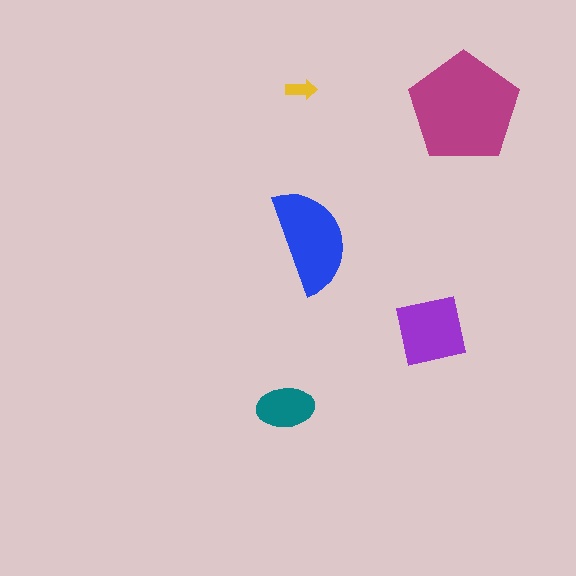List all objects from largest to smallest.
The magenta pentagon, the blue semicircle, the purple square, the teal ellipse, the yellow arrow.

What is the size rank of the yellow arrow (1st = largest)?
5th.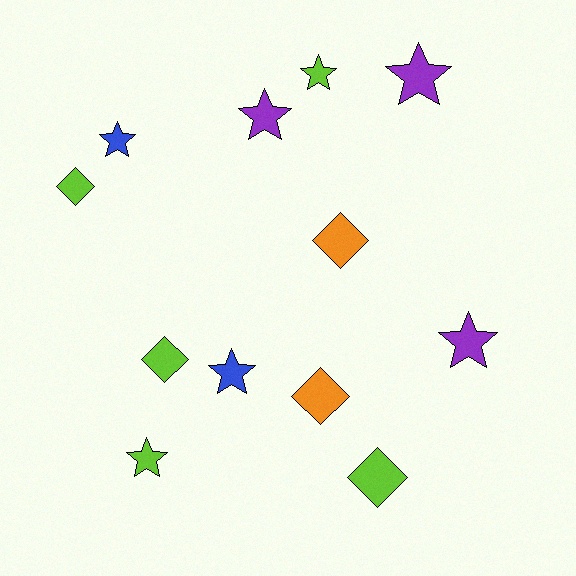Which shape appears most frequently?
Star, with 7 objects.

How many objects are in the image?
There are 12 objects.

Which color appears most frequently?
Lime, with 5 objects.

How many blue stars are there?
There are 2 blue stars.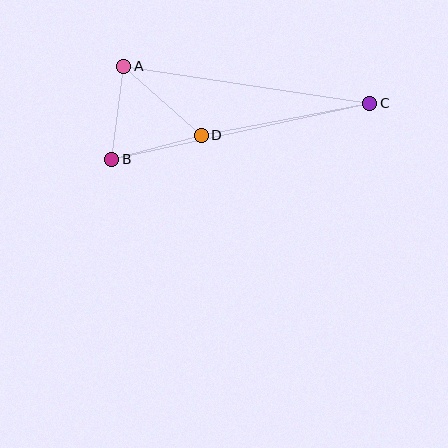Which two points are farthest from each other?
Points B and C are farthest from each other.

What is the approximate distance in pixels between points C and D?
The distance between C and D is approximately 171 pixels.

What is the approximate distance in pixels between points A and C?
The distance between A and C is approximately 249 pixels.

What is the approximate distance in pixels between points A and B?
The distance between A and B is approximately 94 pixels.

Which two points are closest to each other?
Points B and D are closest to each other.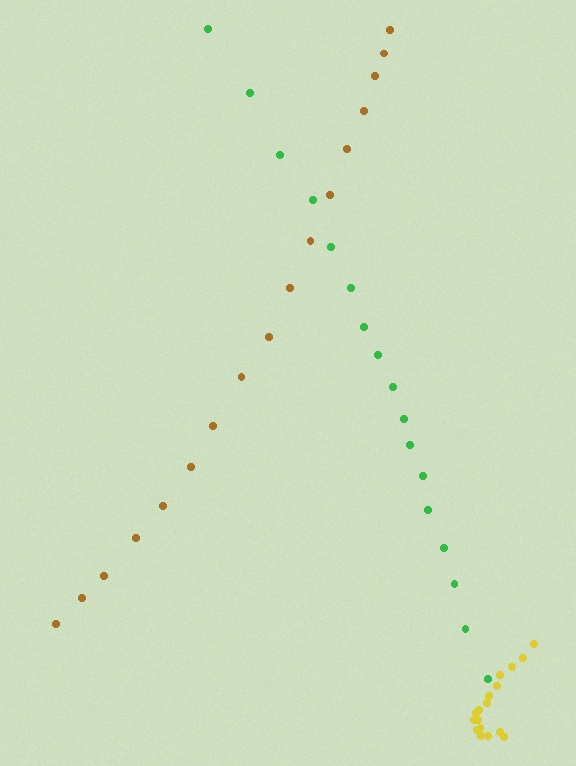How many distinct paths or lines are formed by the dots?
There are 3 distinct paths.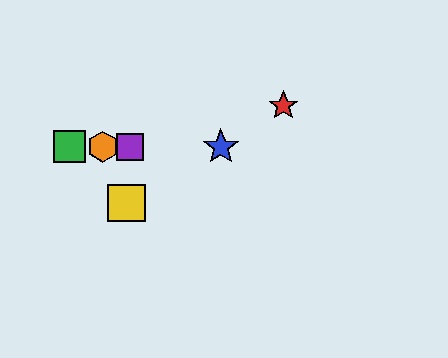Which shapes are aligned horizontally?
The blue star, the green square, the purple square, the orange hexagon are aligned horizontally.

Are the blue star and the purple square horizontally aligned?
Yes, both are at y≈147.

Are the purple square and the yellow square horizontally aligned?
No, the purple square is at y≈147 and the yellow square is at y≈203.